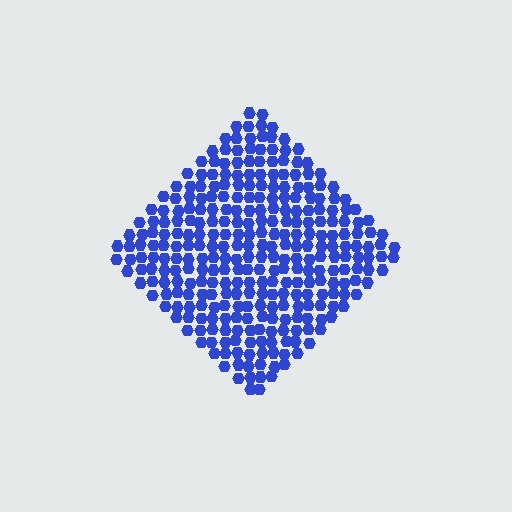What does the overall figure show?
The overall figure shows a diamond.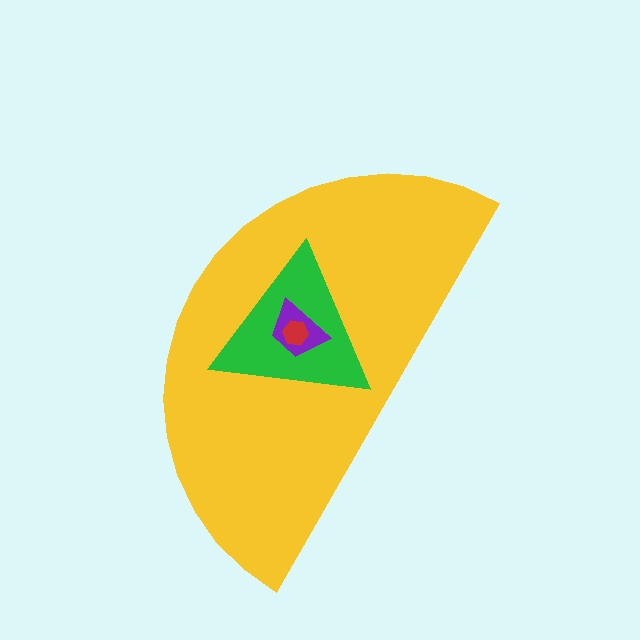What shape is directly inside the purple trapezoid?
The red hexagon.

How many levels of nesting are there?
4.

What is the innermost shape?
The red hexagon.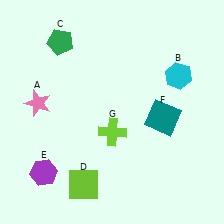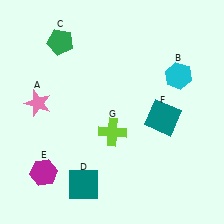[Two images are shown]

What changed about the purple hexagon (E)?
In Image 1, E is purple. In Image 2, it changed to magenta.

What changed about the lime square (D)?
In Image 1, D is lime. In Image 2, it changed to teal.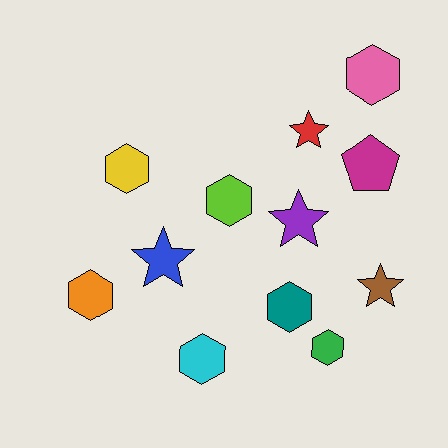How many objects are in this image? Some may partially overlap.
There are 12 objects.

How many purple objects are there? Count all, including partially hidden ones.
There is 1 purple object.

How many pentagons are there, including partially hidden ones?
There is 1 pentagon.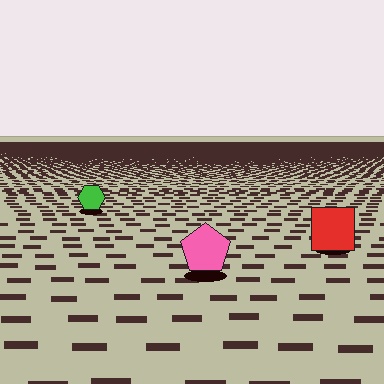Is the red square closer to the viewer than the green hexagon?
Yes. The red square is closer — you can tell from the texture gradient: the ground texture is coarser near it.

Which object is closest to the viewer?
The pink pentagon is closest. The texture marks near it are larger and more spread out.